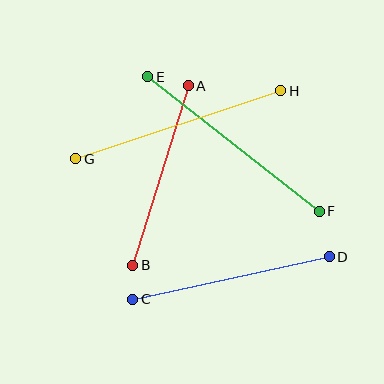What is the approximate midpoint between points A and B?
The midpoint is at approximately (160, 175) pixels.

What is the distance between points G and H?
The distance is approximately 216 pixels.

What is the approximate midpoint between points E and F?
The midpoint is at approximately (233, 144) pixels.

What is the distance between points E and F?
The distance is approximately 218 pixels.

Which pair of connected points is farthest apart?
Points E and F are farthest apart.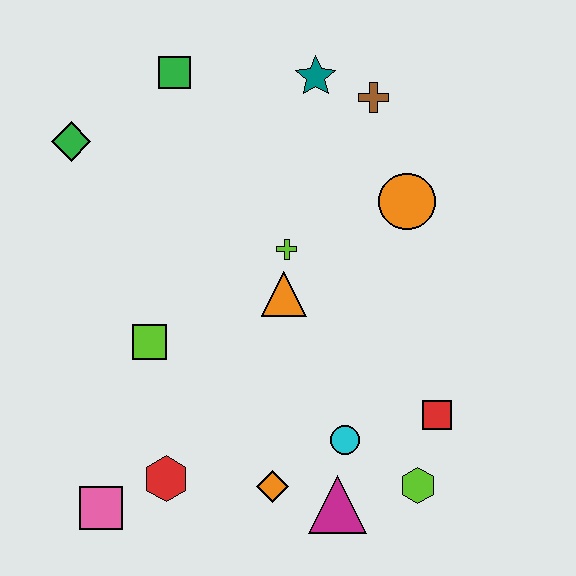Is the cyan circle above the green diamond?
No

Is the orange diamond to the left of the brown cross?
Yes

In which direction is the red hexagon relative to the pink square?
The red hexagon is to the right of the pink square.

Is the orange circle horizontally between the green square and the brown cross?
No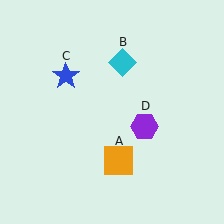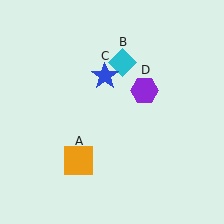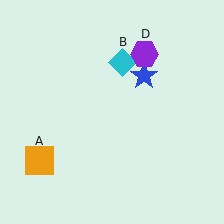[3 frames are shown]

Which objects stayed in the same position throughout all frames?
Cyan diamond (object B) remained stationary.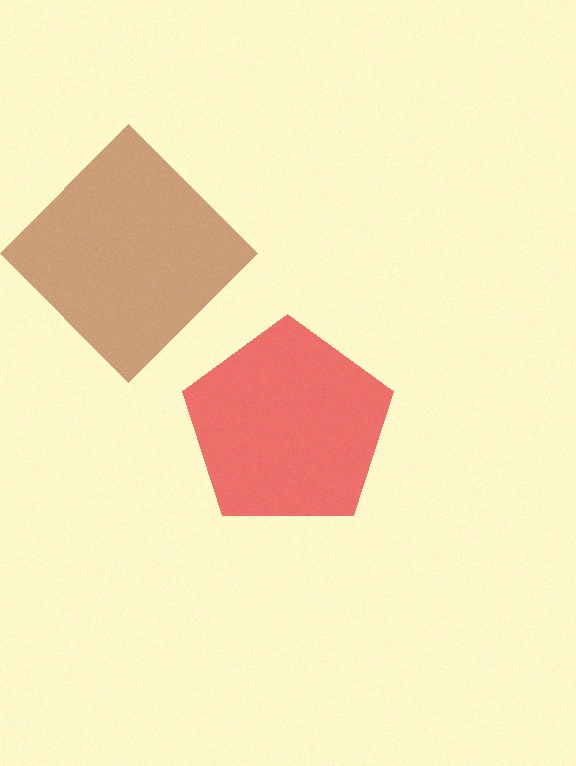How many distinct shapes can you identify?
There are 2 distinct shapes: a red pentagon, a brown diamond.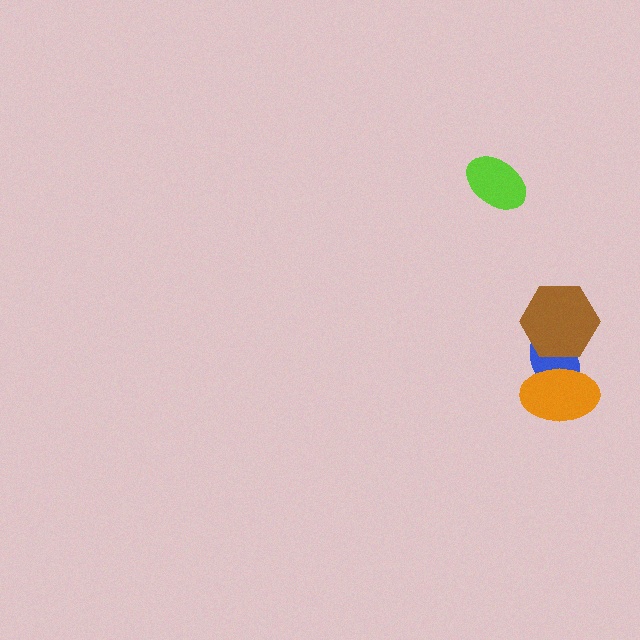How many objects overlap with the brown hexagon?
1 object overlaps with the brown hexagon.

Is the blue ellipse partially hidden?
Yes, it is partially covered by another shape.